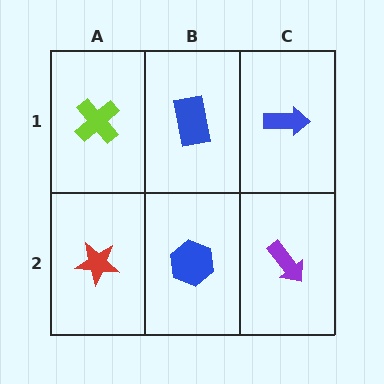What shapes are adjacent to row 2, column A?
A lime cross (row 1, column A), a blue hexagon (row 2, column B).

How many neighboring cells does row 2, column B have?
3.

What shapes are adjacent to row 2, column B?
A blue rectangle (row 1, column B), a red star (row 2, column A), a purple arrow (row 2, column C).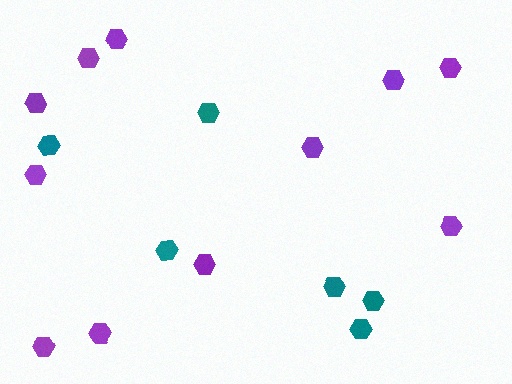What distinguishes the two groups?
There are 2 groups: one group of purple hexagons (11) and one group of teal hexagons (6).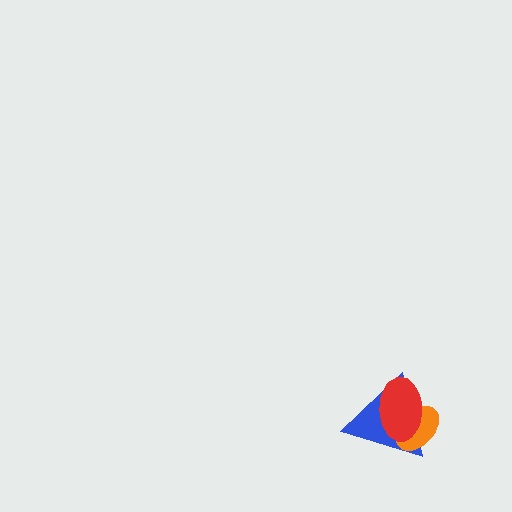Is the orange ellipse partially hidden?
Yes, it is partially covered by another shape.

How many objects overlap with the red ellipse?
2 objects overlap with the red ellipse.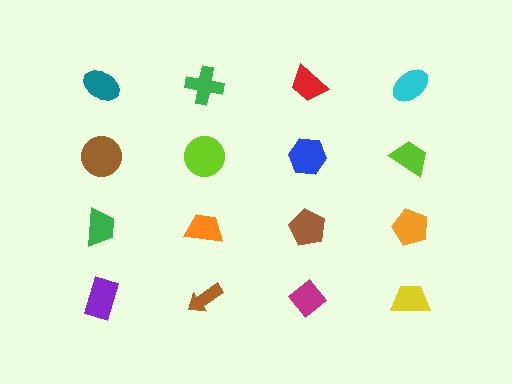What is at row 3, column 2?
An orange trapezoid.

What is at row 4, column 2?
A brown arrow.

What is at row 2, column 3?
A blue hexagon.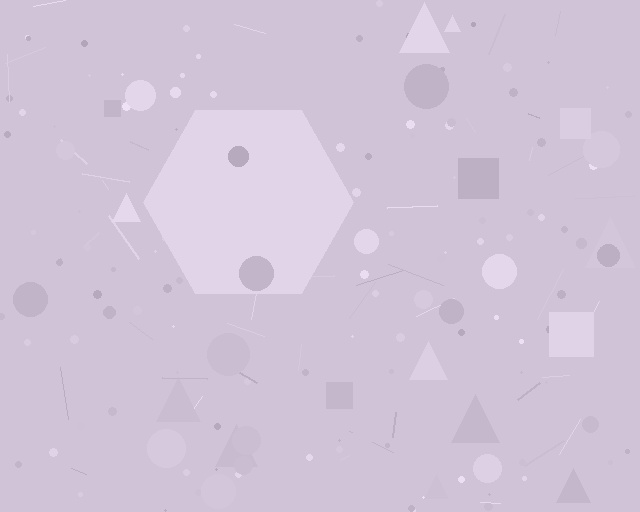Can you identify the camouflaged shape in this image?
The camouflaged shape is a hexagon.